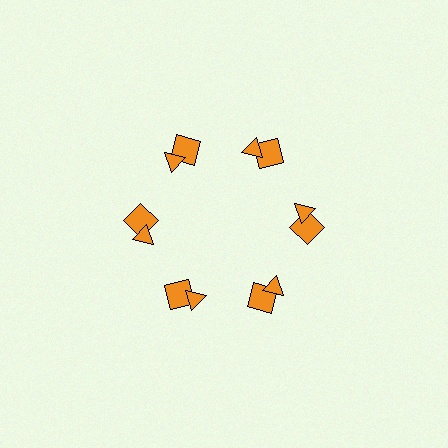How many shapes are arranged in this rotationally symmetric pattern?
There are 12 shapes, arranged in 6 groups of 2.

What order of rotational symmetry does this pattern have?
This pattern has 6-fold rotational symmetry.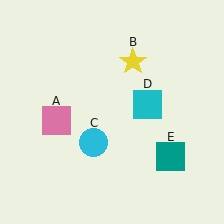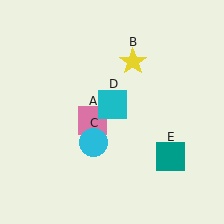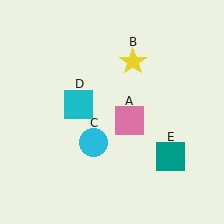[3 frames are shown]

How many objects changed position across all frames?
2 objects changed position: pink square (object A), cyan square (object D).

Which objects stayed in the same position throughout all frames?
Yellow star (object B) and cyan circle (object C) and teal square (object E) remained stationary.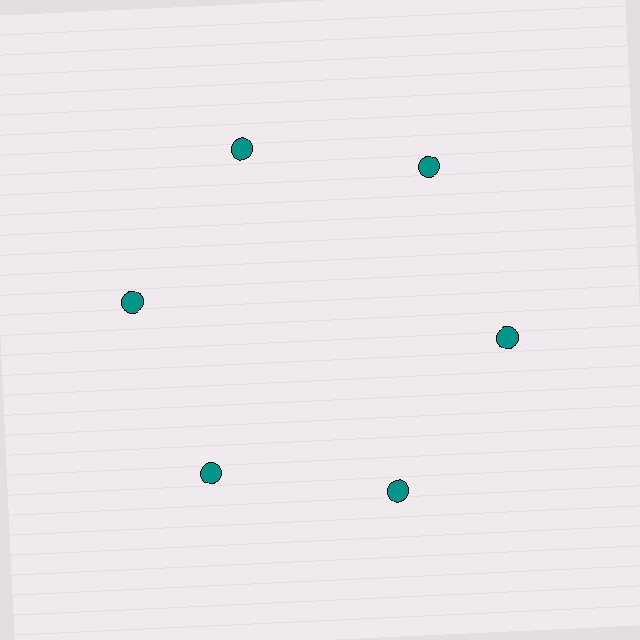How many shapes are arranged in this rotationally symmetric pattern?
There are 6 shapes, arranged in 6 groups of 1.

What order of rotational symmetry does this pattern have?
This pattern has 6-fold rotational symmetry.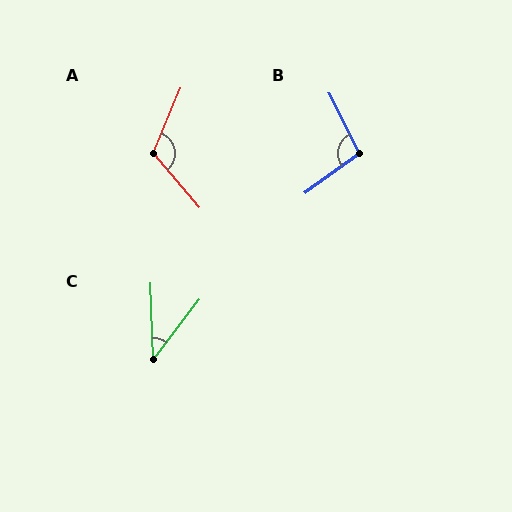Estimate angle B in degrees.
Approximately 100 degrees.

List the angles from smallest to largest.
C (40°), B (100°), A (117°).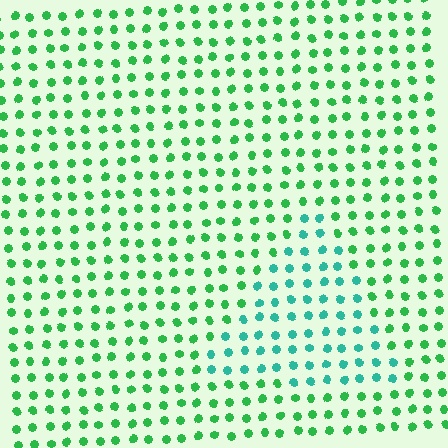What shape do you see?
I see a triangle.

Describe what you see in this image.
The image is filled with small green elements in a uniform arrangement. A triangle-shaped region is visible where the elements are tinted to a slightly different hue, forming a subtle color boundary.